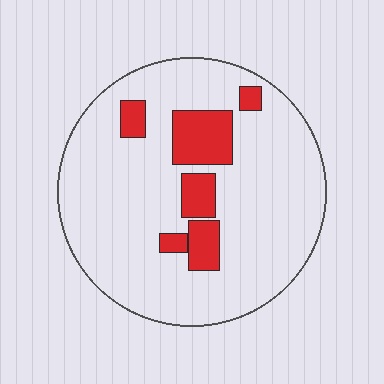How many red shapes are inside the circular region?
6.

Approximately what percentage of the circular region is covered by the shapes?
Approximately 15%.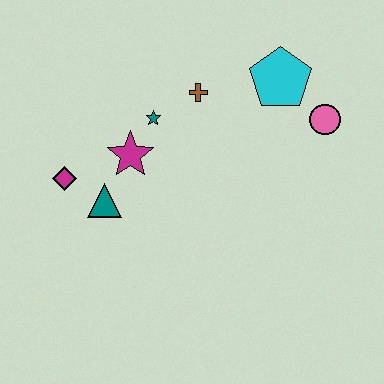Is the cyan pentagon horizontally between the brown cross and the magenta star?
No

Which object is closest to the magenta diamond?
The teal triangle is closest to the magenta diamond.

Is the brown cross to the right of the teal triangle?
Yes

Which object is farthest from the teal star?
The pink circle is farthest from the teal star.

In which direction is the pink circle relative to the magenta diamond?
The pink circle is to the right of the magenta diamond.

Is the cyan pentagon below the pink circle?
No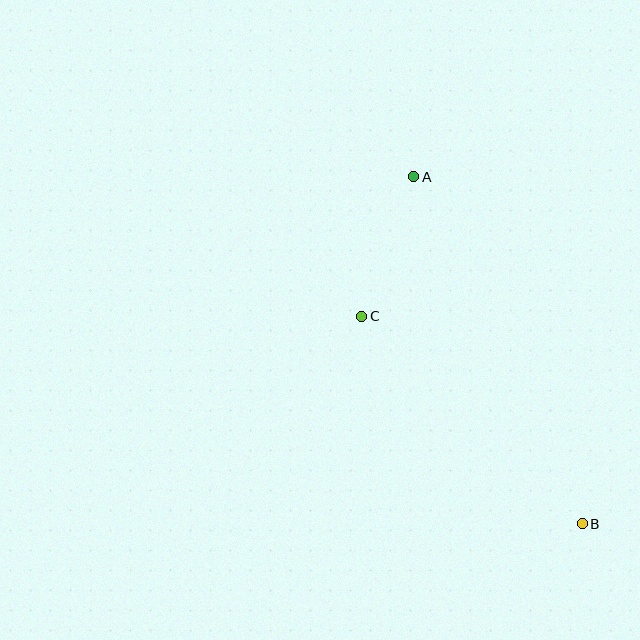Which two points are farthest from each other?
Points A and B are farthest from each other.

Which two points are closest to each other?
Points A and C are closest to each other.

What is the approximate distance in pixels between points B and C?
The distance between B and C is approximately 303 pixels.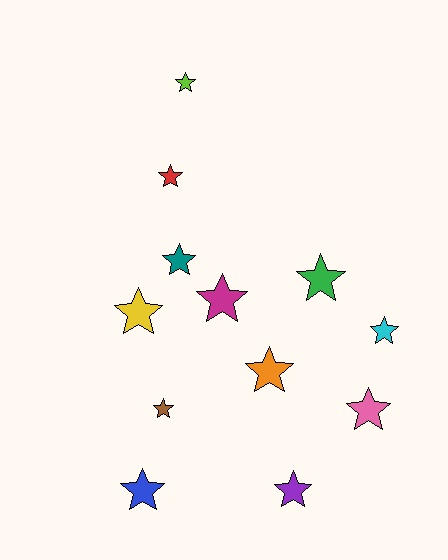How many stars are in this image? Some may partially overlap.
There are 12 stars.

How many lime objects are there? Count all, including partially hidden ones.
There is 1 lime object.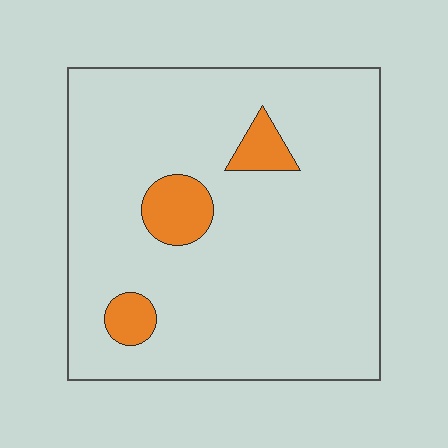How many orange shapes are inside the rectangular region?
3.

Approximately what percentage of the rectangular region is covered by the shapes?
Approximately 10%.